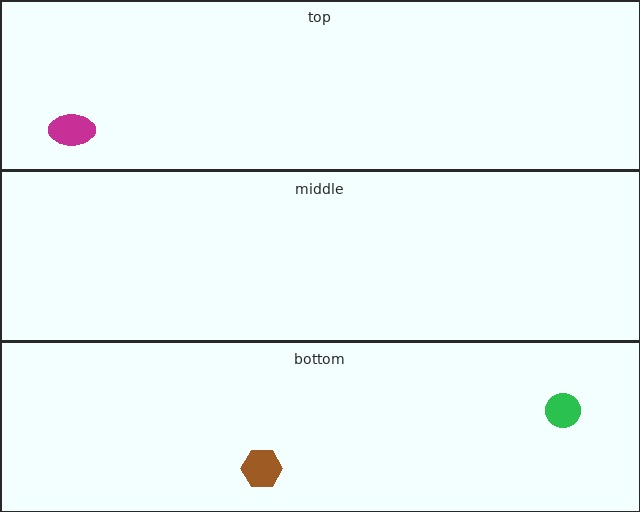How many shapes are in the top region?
1.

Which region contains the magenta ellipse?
The top region.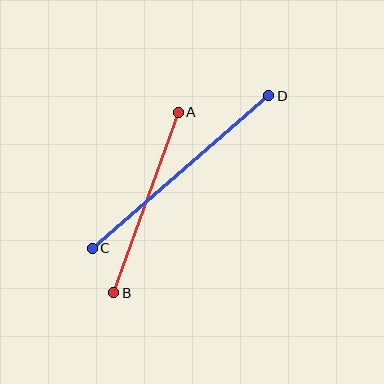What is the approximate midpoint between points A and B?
The midpoint is at approximately (146, 203) pixels.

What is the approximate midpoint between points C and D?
The midpoint is at approximately (181, 172) pixels.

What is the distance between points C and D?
The distance is approximately 233 pixels.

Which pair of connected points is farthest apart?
Points C and D are farthest apart.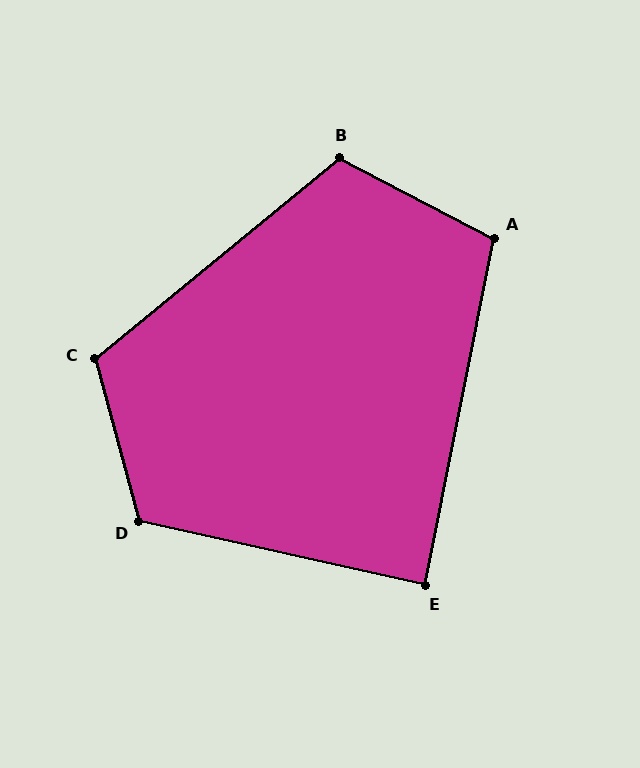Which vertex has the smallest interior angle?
E, at approximately 89 degrees.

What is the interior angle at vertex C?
Approximately 114 degrees (obtuse).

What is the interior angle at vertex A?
Approximately 106 degrees (obtuse).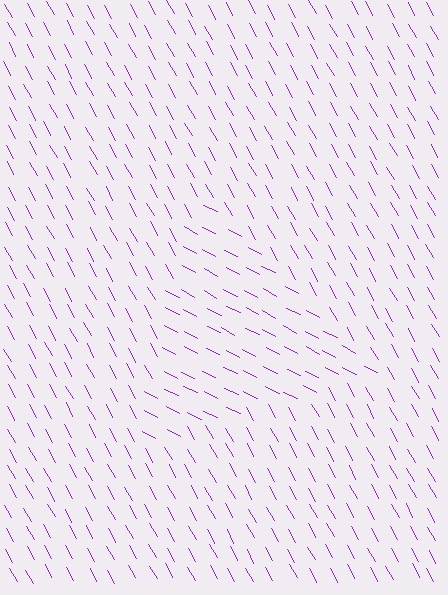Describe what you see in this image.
The image is filled with small purple line segments. A triangle region in the image has lines oriented differently from the surrounding lines, creating a visible texture boundary.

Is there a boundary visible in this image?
Yes, there is a texture boundary formed by a change in line orientation.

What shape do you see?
I see a triangle.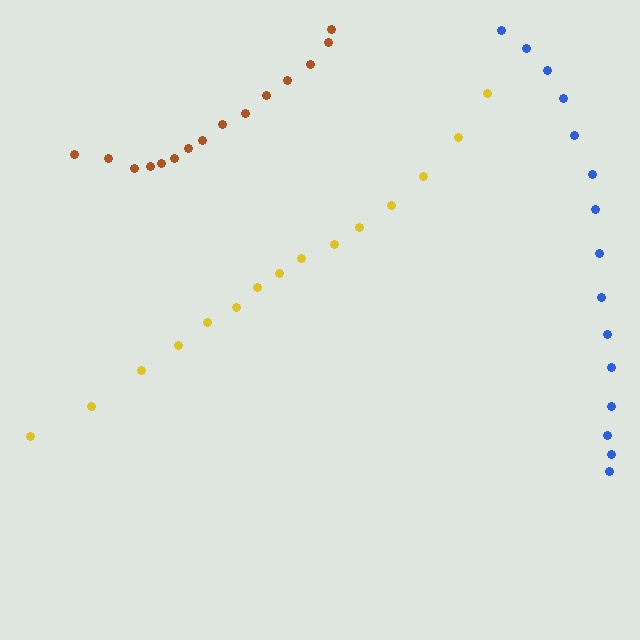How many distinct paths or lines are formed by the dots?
There are 3 distinct paths.